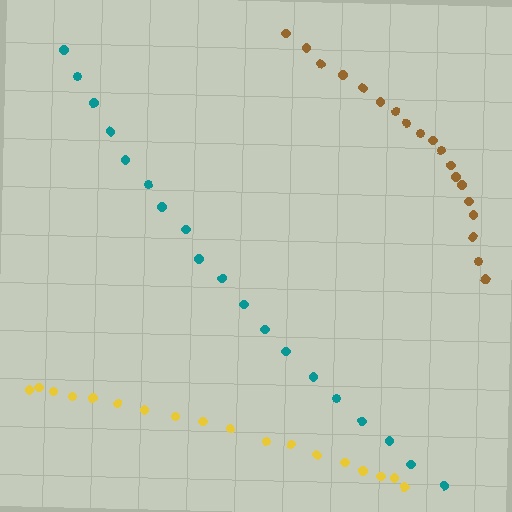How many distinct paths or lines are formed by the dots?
There are 3 distinct paths.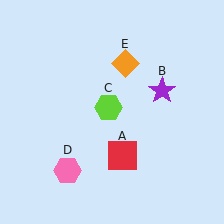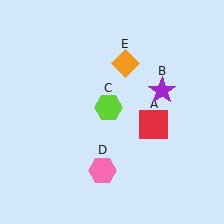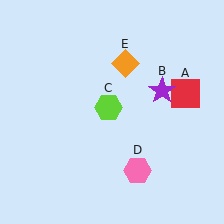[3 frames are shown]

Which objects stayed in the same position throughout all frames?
Purple star (object B) and lime hexagon (object C) and orange diamond (object E) remained stationary.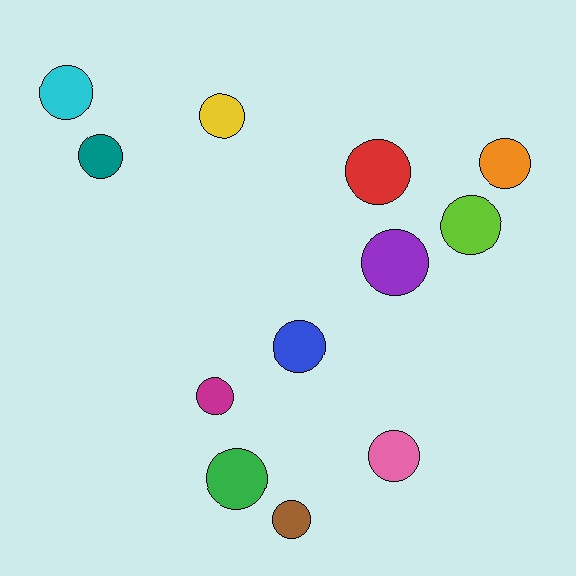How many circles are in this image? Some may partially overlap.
There are 12 circles.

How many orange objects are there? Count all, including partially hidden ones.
There is 1 orange object.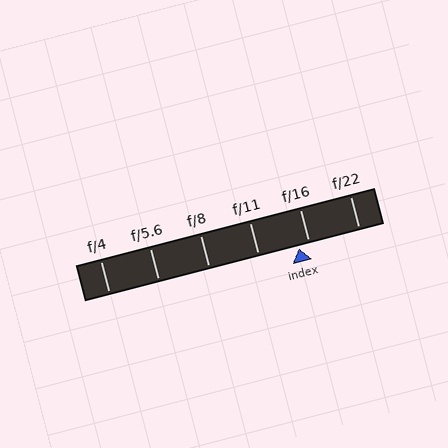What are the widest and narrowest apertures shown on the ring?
The widest aperture shown is f/4 and the narrowest is f/22.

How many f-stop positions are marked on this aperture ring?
There are 6 f-stop positions marked.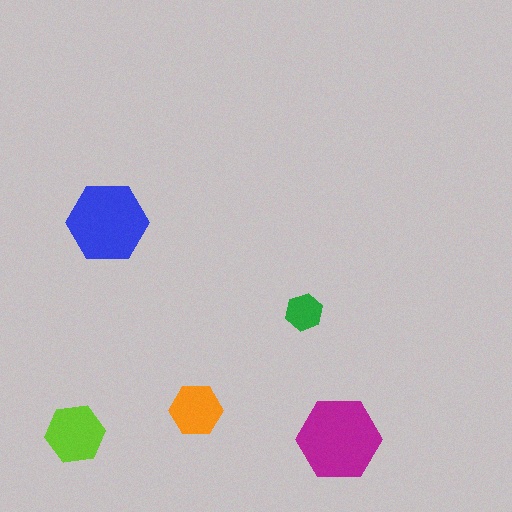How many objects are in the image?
There are 5 objects in the image.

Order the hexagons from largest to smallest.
the magenta one, the blue one, the lime one, the orange one, the green one.